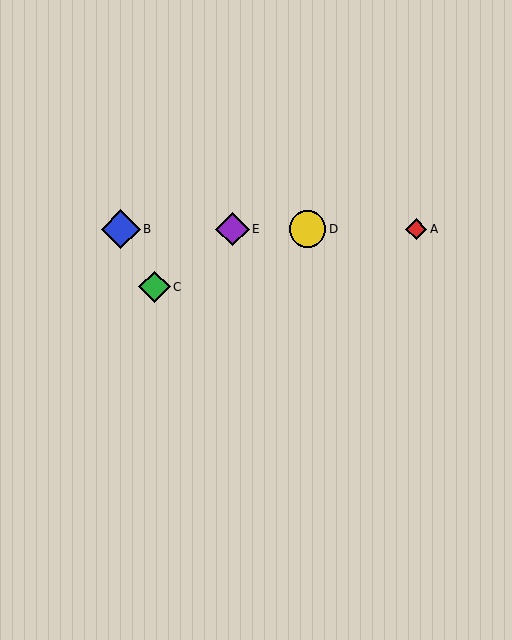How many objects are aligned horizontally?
4 objects (A, B, D, E) are aligned horizontally.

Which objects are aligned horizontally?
Objects A, B, D, E are aligned horizontally.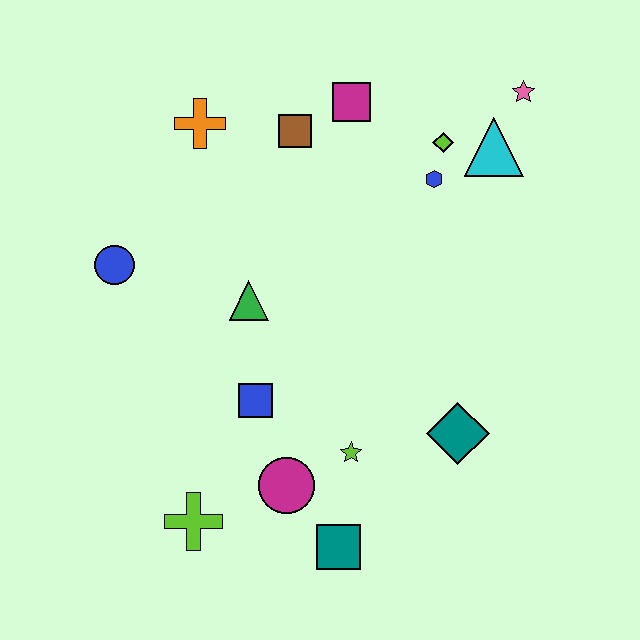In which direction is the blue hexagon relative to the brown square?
The blue hexagon is to the right of the brown square.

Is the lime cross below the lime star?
Yes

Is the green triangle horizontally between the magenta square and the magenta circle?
No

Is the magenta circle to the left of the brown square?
Yes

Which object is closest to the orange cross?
The brown square is closest to the orange cross.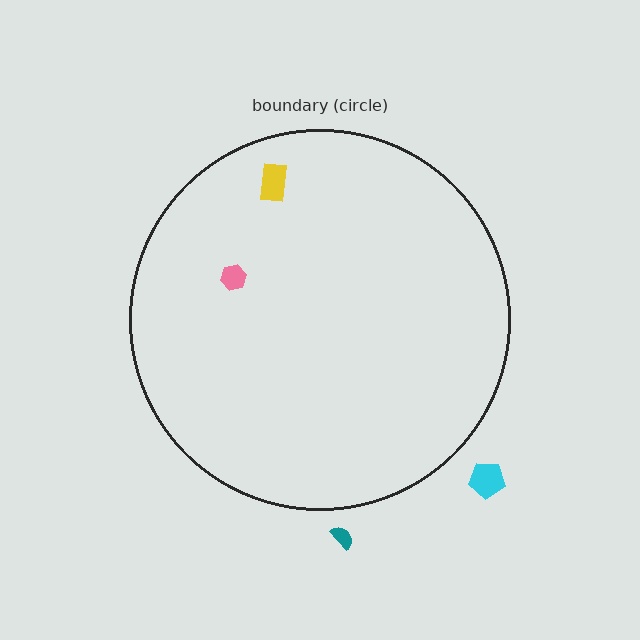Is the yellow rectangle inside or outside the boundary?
Inside.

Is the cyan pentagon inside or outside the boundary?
Outside.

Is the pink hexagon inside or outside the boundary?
Inside.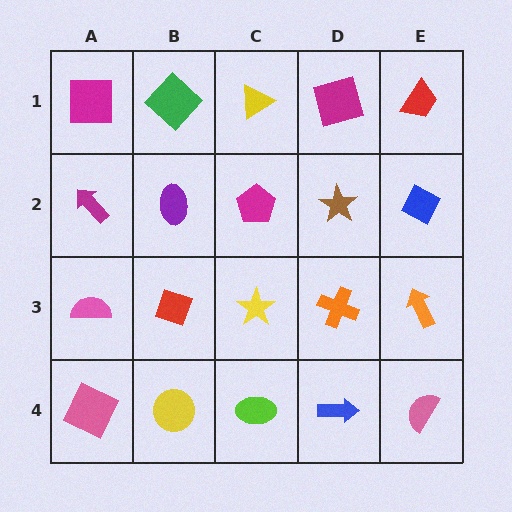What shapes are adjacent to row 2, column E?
A red trapezoid (row 1, column E), an orange arrow (row 3, column E), a brown star (row 2, column D).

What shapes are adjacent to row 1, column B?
A purple ellipse (row 2, column B), a magenta square (row 1, column A), a yellow triangle (row 1, column C).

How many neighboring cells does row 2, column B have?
4.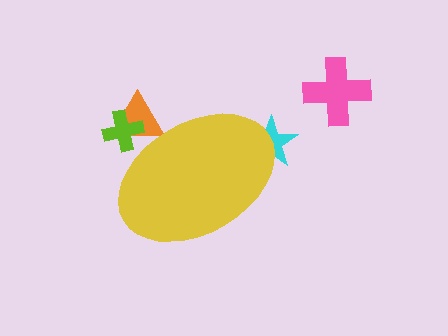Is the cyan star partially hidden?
Yes, the cyan star is partially hidden behind the yellow ellipse.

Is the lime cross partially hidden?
Yes, the lime cross is partially hidden behind the yellow ellipse.